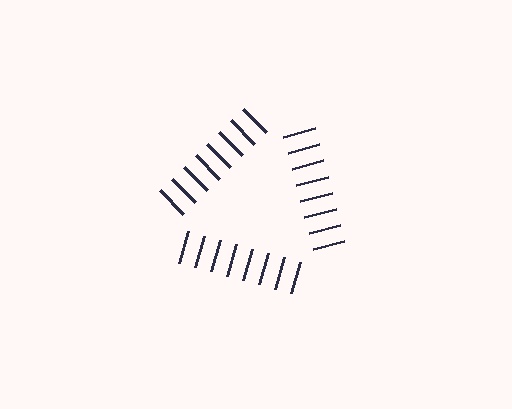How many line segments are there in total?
24 — 8 along each of the 3 edges.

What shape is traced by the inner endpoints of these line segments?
An illusory triangle — the line segments terminate on its edges but no continuous stroke is drawn.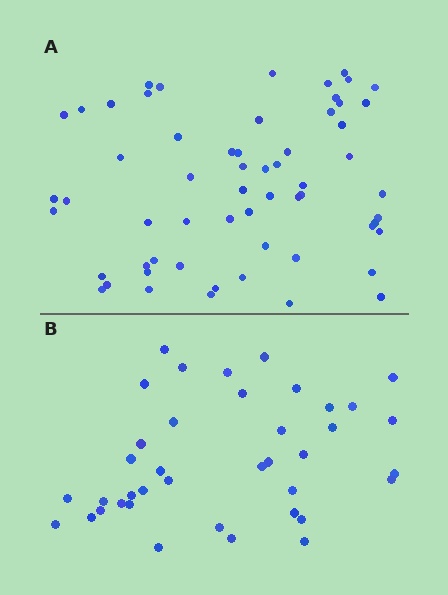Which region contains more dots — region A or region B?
Region A (the top region) has more dots.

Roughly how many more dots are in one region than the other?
Region A has approximately 20 more dots than region B.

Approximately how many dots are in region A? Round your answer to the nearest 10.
About 60 dots.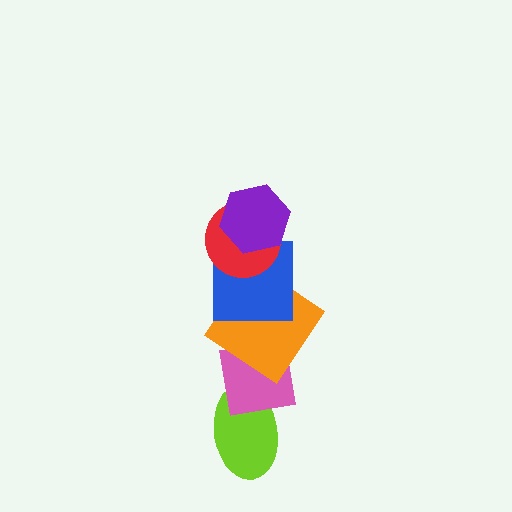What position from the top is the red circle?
The red circle is 2nd from the top.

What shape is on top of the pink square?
The orange diamond is on top of the pink square.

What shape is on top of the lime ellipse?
The pink square is on top of the lime ellipse.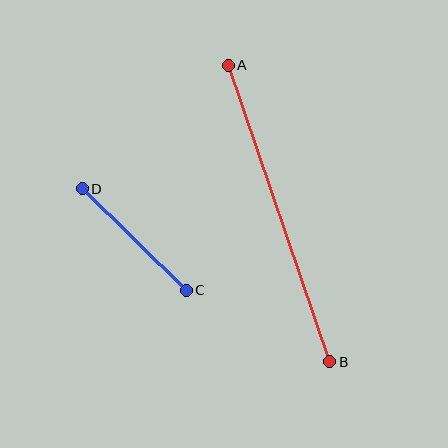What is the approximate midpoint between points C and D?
The midpoint is at approximately (134, 240) pixels.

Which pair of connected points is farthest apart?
Points A and B are farthest apart.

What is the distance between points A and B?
The distance is approximately 313 pixels.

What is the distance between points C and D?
The distance is approximately 146 pixels.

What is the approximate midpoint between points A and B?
The midpoint is at approximately (279, 213) pixels.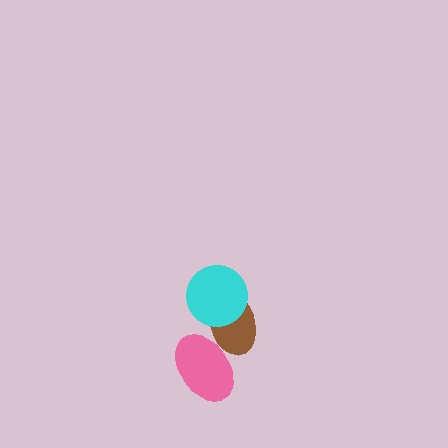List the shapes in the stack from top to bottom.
From top to bottom: the cyan circle, the brown ellipse, the pink ellipse.